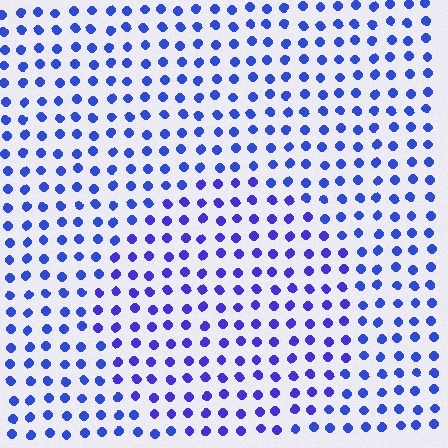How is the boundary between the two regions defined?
The boundary is defined purely by a slight shift in hue (about 18 degrees). Spacing, size, and orientation are identical on both sides.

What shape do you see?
I see a circle.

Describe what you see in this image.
The image is filled with small blue elements in a uniform arrangement. A circle-shaped region is visible where the elements are tinted to a slightly different hue, forming a subtle color boundary.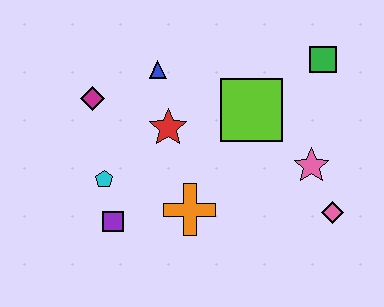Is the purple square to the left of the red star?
Yes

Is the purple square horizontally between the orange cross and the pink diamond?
No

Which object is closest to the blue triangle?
The red star is closest to the blue triangle.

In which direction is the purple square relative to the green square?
The purple square is to the left of the green square.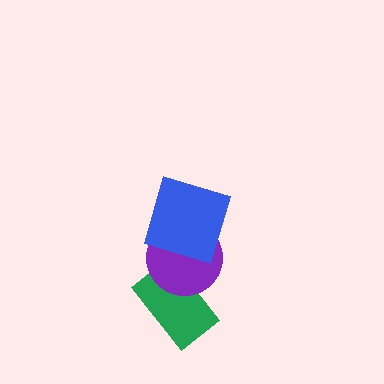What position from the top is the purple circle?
The purple circle is 2nd from the top.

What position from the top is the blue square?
The blue square is 1st from the top.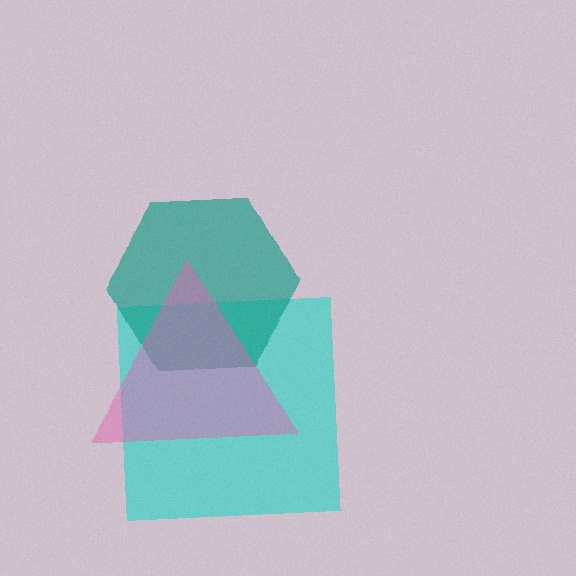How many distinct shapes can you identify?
There are 3 distinct shapes: a cyan square, a teal hexagon, a pink triangle.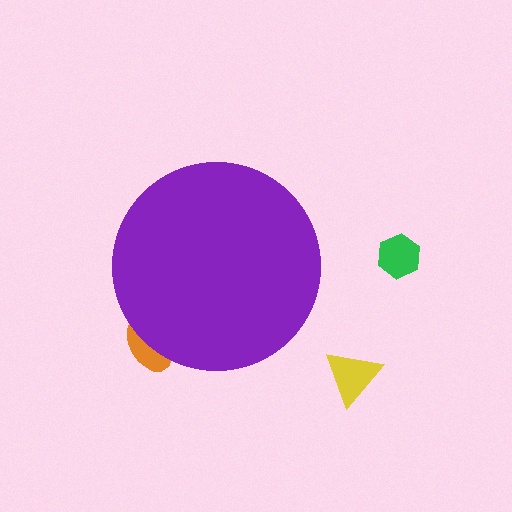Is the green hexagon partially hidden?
No, the green hexagon is fully visible.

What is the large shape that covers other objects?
A purple circle.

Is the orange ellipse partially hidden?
Yes, the orange ellipse is partially hidden behind the purple circle.